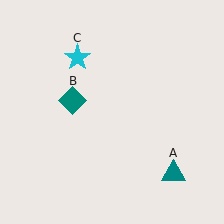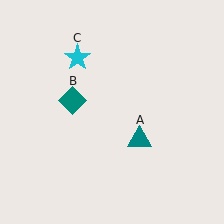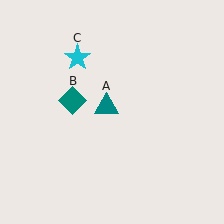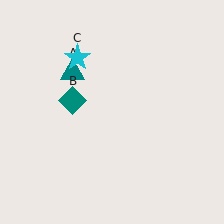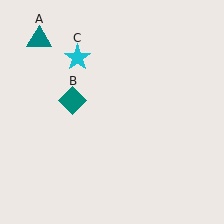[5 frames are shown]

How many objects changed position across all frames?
1 object changed position: teal triangle (object A).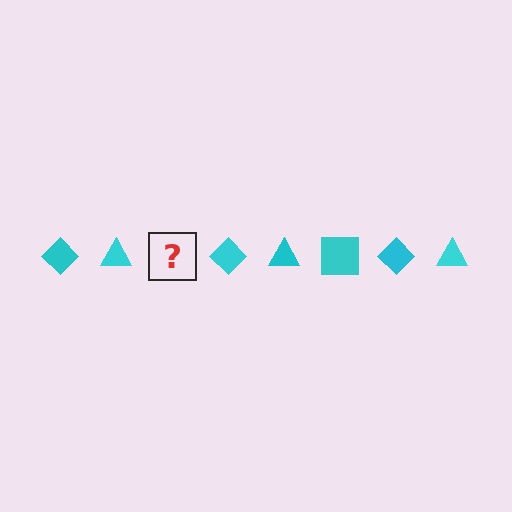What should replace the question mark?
The question mark should be replaced with a cyan square.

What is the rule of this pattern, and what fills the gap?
The rule is that the pattern cycles through diamond, triangle, square shapes in cyan. The gap should be filled with a cyan square.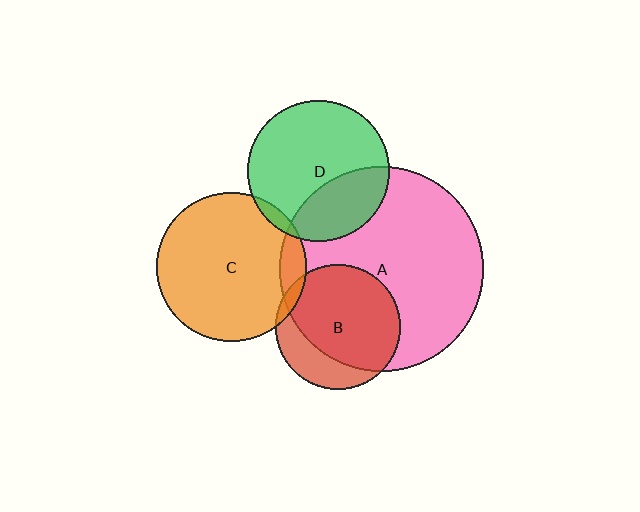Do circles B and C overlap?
Yes.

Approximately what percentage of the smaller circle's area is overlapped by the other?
Approximately 5%.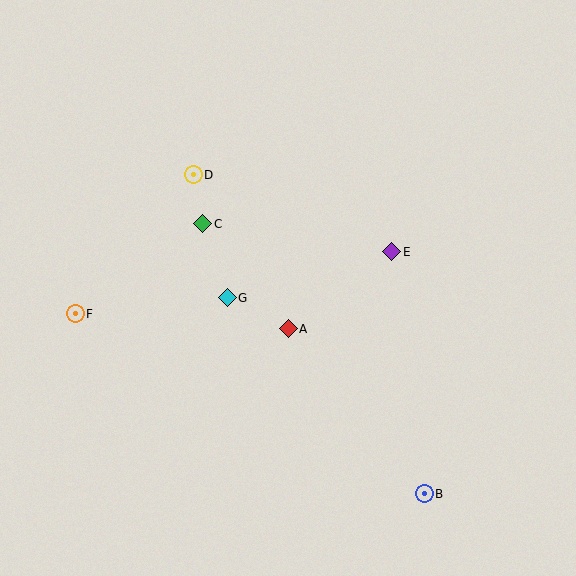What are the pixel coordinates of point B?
Point B is at (424, 494).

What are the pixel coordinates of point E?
Point E is at (392, 252).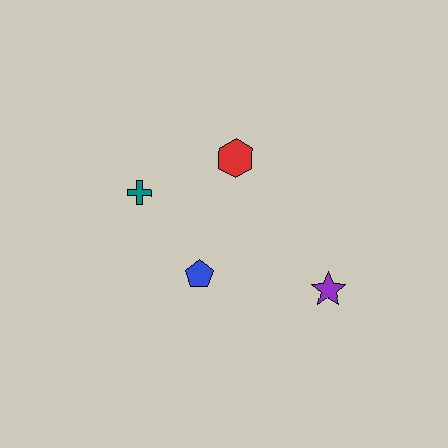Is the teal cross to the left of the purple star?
Yes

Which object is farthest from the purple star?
The teal cross is farthest from the purple star.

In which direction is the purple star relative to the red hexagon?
The purple star is below the red hexagon.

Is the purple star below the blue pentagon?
Yes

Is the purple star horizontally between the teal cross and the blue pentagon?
No